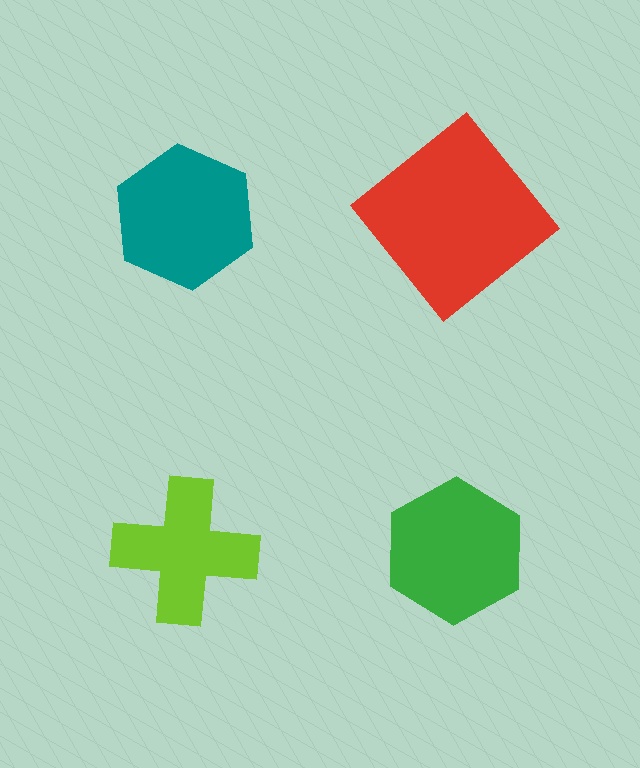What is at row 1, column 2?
A red diamond.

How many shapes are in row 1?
2 shapes.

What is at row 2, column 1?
A lime cross.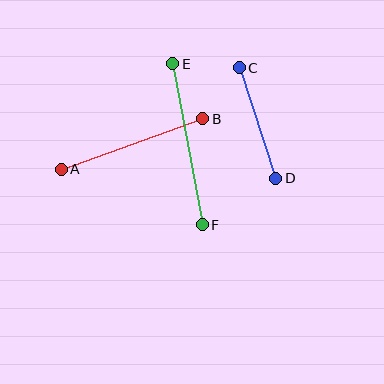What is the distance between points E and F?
The distance is approximately 164 pixels.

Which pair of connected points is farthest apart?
Points E and F are farthest apart.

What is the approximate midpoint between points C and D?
The midpoint is at approximately (257, 123) pixels.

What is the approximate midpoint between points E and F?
The midpoint is at approximately (187, 144) pixels.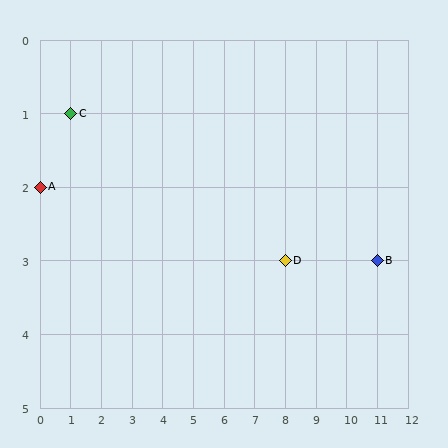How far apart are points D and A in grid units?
Points D and A are 8 columns and 1 row apart (about 8.1 grid units diagonally).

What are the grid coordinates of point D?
Point D is at grid coordinates (8, 3).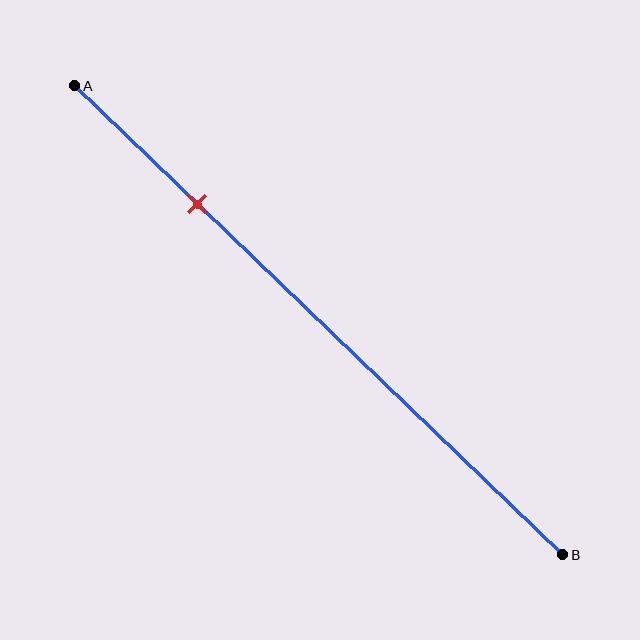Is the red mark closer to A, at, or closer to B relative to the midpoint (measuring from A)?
The red mark is closer to point A than the midpoint of segment AB.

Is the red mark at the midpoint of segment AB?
No, the mark is at about 25% from A, not at the 50% midpoint.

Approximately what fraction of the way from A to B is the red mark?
The red mark is approximately 25% of the way from A to B.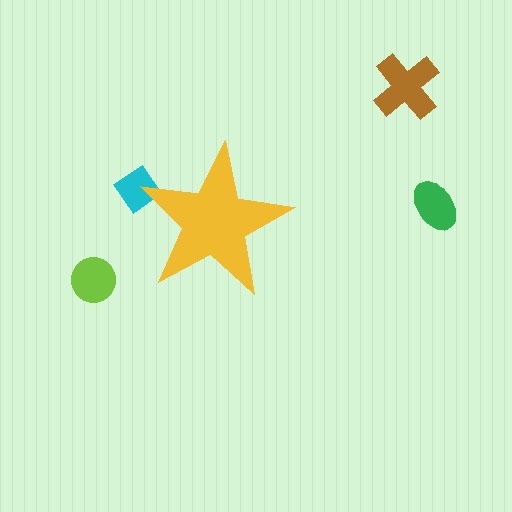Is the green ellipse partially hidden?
No, the green ellipse is fully visible.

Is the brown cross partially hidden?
No, the brown cross is fully visible.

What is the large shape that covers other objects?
A yellow star.